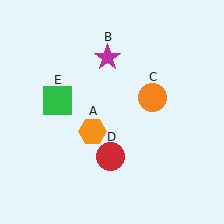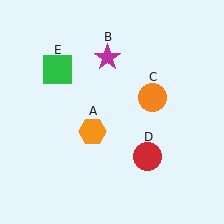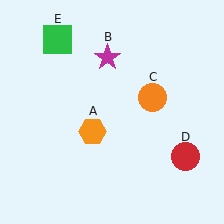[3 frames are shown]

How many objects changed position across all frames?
2 objects changed position: red circle (object D), green square (object E).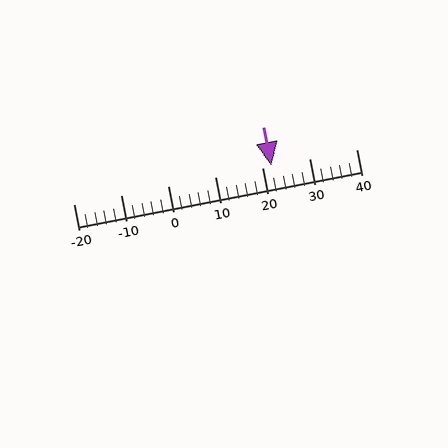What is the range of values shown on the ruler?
The ruler shows values from -20 to 40.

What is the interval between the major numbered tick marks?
The major tick marks are spaced 10 units apart.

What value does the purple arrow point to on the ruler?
The purple arrow points to approximately 22.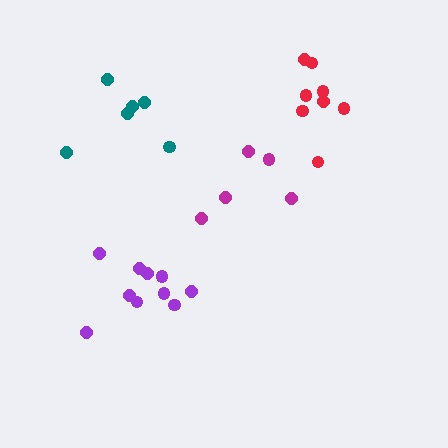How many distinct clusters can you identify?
There are 4 distinct clusters.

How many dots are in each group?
Group 1: 10 dots, Group 2: 6 dots, Group 3: 8 dots, Group 4: 5 dots (29 total).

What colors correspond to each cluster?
The clusters are colored: purple, teal, red, magenta.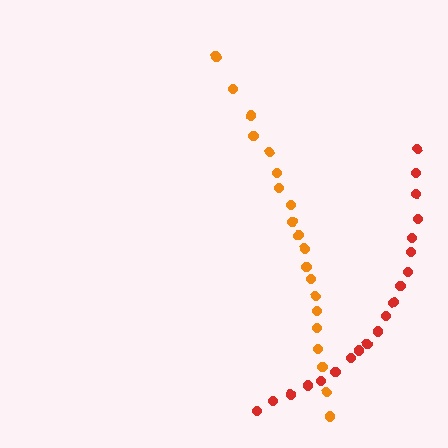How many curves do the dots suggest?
There are 2 distinct paths.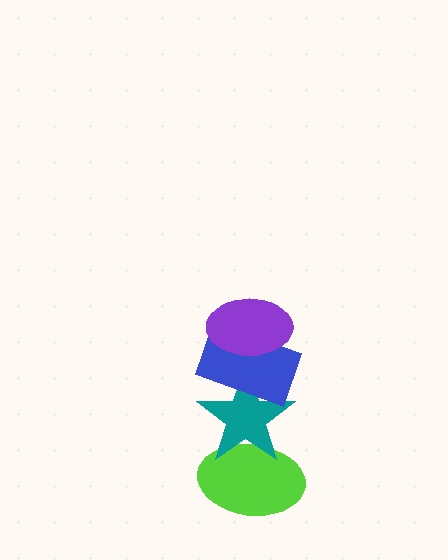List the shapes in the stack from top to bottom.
From top to bottom: the purple ellipse, the blue rectangle, the teal star, the lime ellipse.